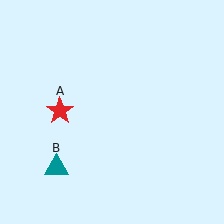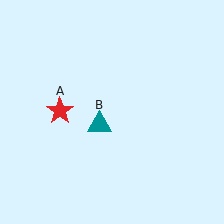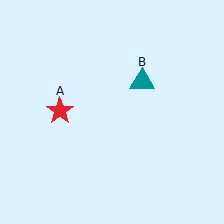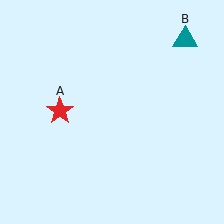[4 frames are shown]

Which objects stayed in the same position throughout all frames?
Red star (object A) remained stationary.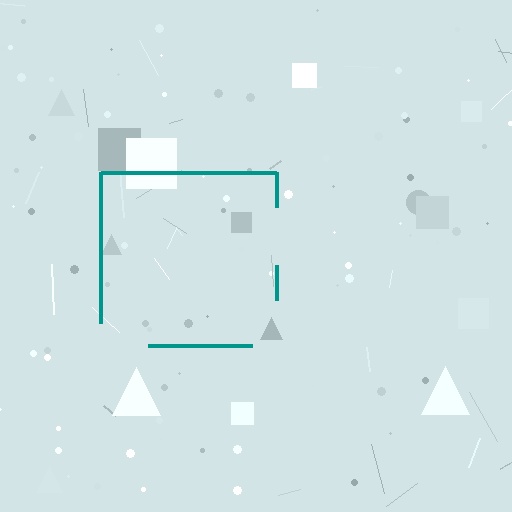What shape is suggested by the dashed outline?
The dashed outline suggests a square.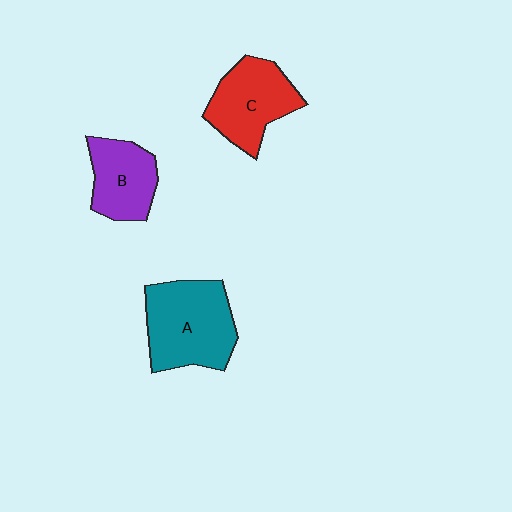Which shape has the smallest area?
Shape B (purple).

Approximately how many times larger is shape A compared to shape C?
Approximately 1.3 times.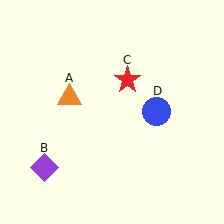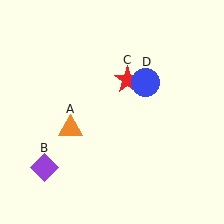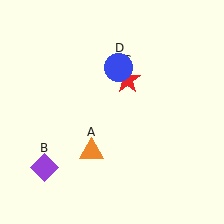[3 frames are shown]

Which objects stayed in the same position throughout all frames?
Purple diamond (object B) and red star (object C) remained stationary.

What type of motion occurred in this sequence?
The orange triangle (object A), blue circle (object D) rotated counterclockwise around the center of the scene.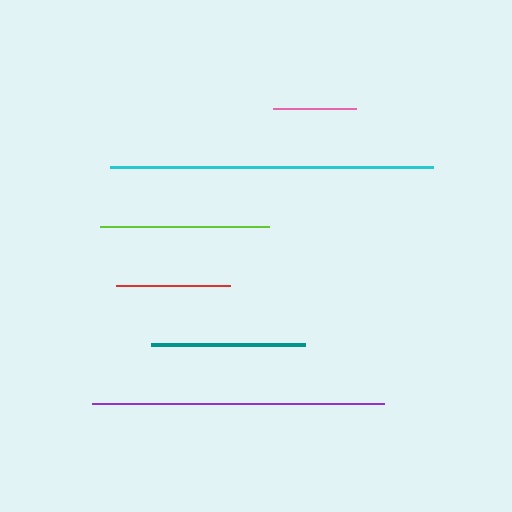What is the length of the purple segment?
The purple segment is approximately 292 pixels long.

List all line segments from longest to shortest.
From longest to shortest: cyan, purple, lime, teal, red, pink.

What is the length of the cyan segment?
The cyan segment is approximately 324 pixels long.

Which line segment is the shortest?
The pink line is the shortest at approximately 84 pixels.